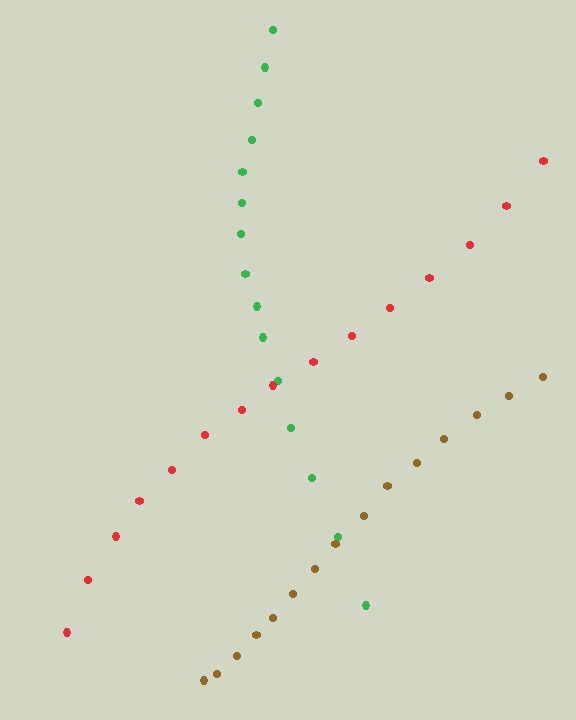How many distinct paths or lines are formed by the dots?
There are 3 distinct paths.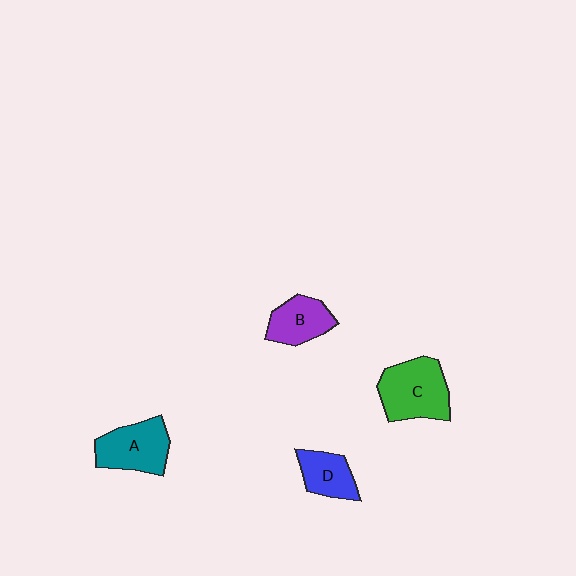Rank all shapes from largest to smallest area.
From largest to smallest: C (green), A (teal), B (purple), D (blue).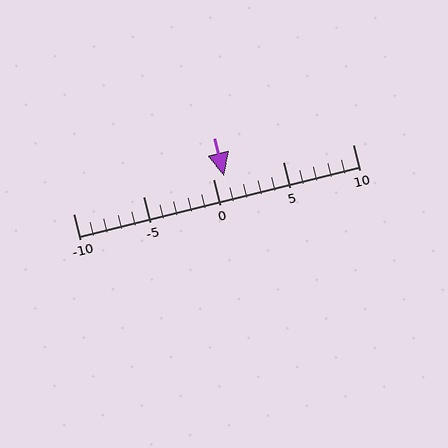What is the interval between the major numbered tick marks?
The major tick marks are spaced 5 units apart.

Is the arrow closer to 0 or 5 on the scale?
The arrow is closer to 0.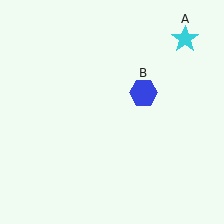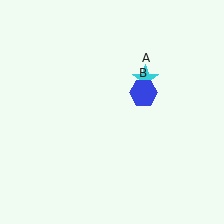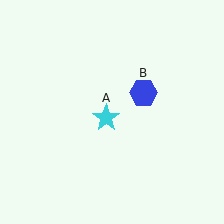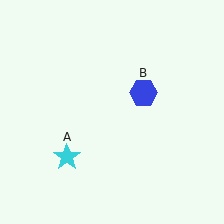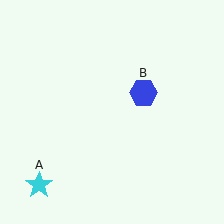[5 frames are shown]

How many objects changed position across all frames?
1 object changed position: cyan star (object A).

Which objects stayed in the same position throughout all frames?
Blue hexagon (object B) remained stationary.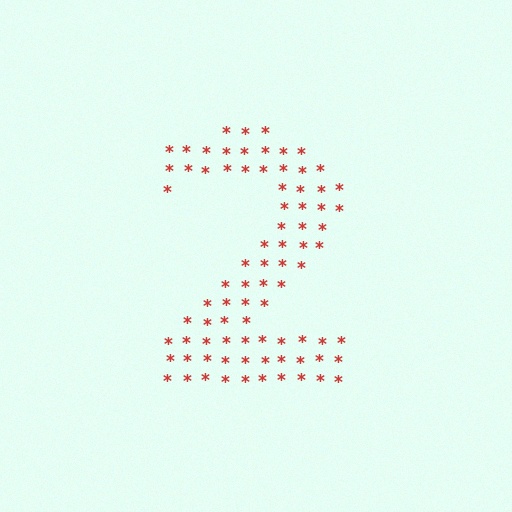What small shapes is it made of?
It is made of small asterisks.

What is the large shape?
The large shape is the digit 2.